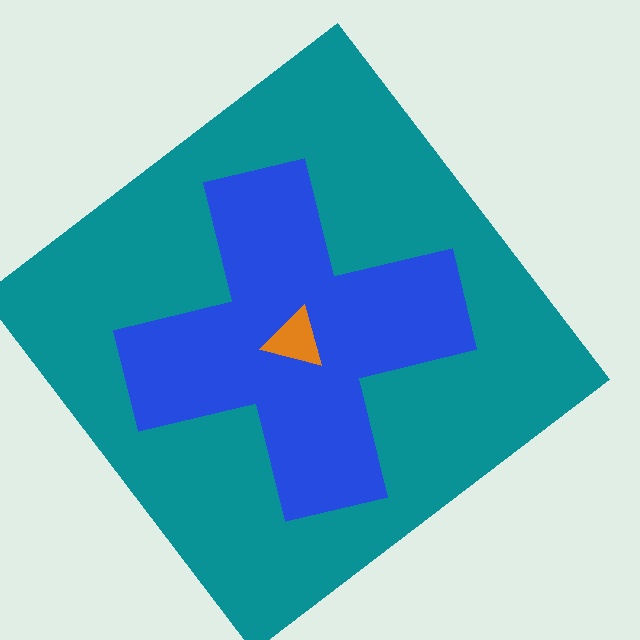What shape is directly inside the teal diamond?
The blue cross.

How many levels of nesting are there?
3.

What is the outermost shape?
The teal diamond.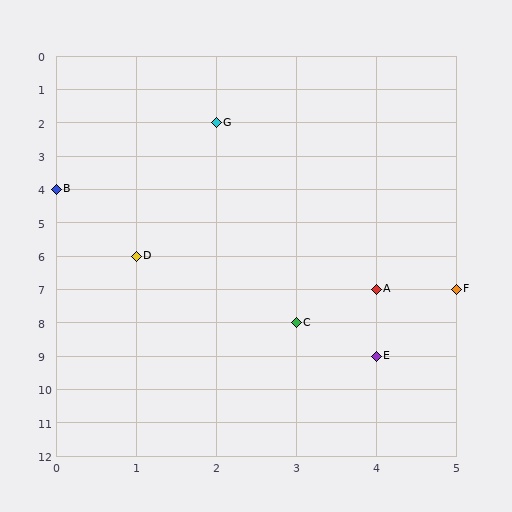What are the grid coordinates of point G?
Point G is at grid coordinates (2, 2).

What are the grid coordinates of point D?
Point D is at grid coordinates (1, 6).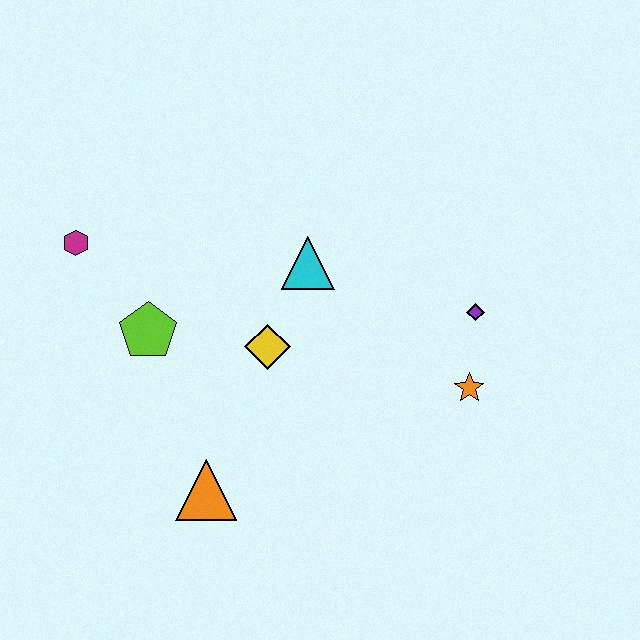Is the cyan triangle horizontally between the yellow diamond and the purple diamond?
Yes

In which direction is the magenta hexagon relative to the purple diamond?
The magenta hexagon is to the left of the purple diamond.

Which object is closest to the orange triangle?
The yellow diamond is closest to the orange triangle.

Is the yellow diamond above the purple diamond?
No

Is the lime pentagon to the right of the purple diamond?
No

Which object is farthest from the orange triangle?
The purple diamond is farthest from the orange triangle.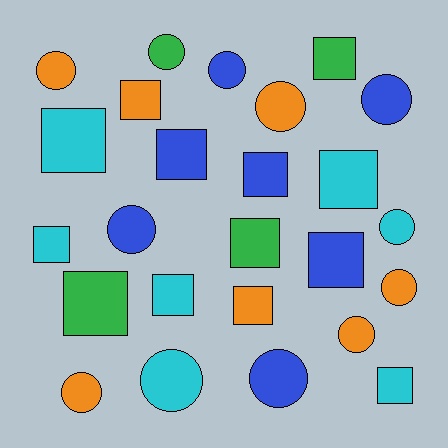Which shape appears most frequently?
Square, with 13 objects.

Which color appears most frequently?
Orange, with 7 objects.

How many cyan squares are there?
There are 5 cyan squares.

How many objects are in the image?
There are 25 objects.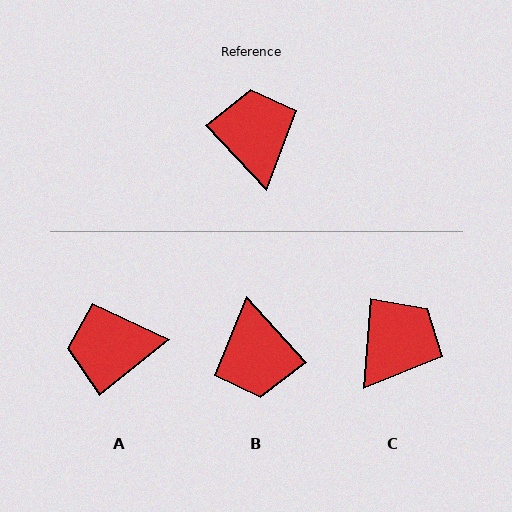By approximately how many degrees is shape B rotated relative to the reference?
Approximately 179 degrees counter-clockwise.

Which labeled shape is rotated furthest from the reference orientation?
B, about 179 degrees away.